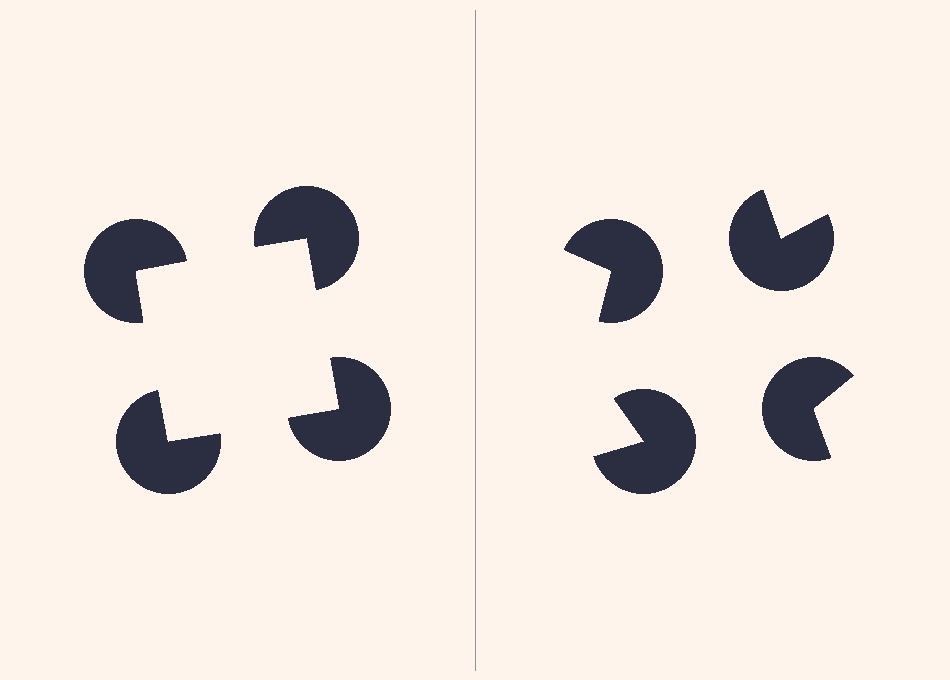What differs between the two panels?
The pac-man discs are positioned identically on both sides; only the wedge orientations differ. On the left they align to a square; on the right they are misaligned.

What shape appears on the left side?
An illusory square.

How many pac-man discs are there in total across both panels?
8 — 4 on each side.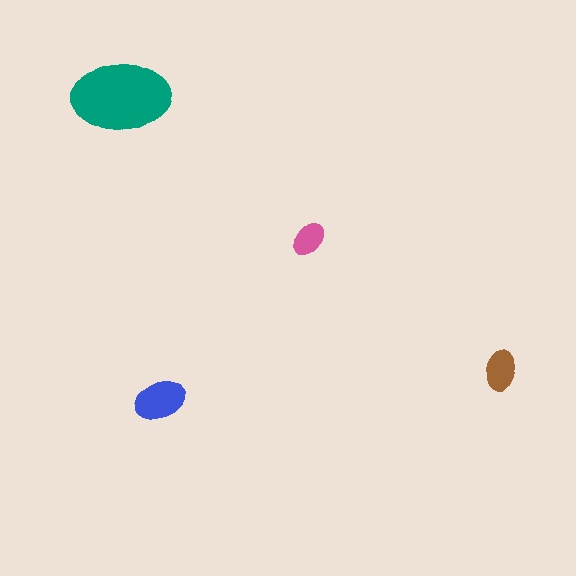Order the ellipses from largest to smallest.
the teal one, the blue one, the brown one, the pink one.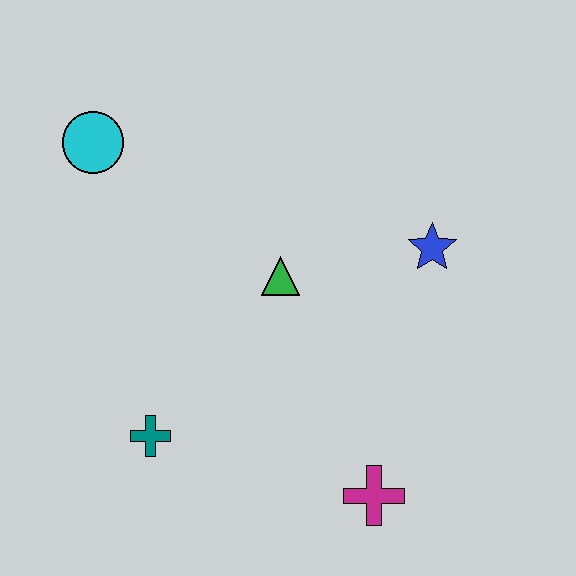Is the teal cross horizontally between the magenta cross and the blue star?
No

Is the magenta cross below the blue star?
Yes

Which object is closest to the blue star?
The green triangle is closest to the blue star.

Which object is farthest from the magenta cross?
The cyan circle is farthest from the magenta cross.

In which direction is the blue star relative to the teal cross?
The blue star is to the right of the teal cross.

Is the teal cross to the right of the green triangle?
No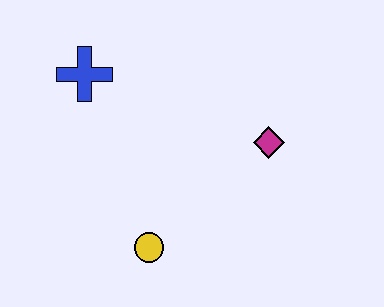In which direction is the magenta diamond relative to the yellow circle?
The magenta diamond is to the right of the yellow circle.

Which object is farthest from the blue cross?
The magenta diamond is farthest from the blue cross.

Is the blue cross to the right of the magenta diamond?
No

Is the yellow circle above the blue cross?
No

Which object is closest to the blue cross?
The yellow circle is closest to the blue cross.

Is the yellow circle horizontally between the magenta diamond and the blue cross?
Yes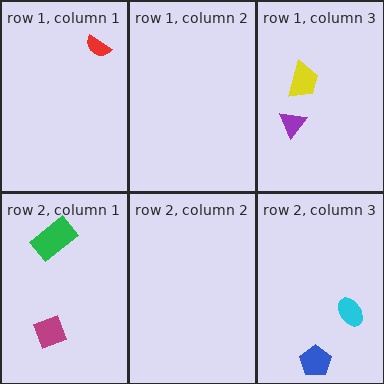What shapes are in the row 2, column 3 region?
The cyan ellipse, the blue pentagon.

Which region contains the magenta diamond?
The row 2, column 1 region.